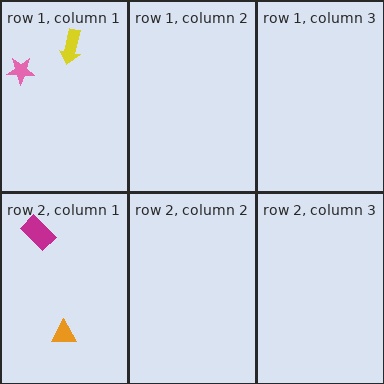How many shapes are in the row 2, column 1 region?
2.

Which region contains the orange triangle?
The row 2, column 1 region.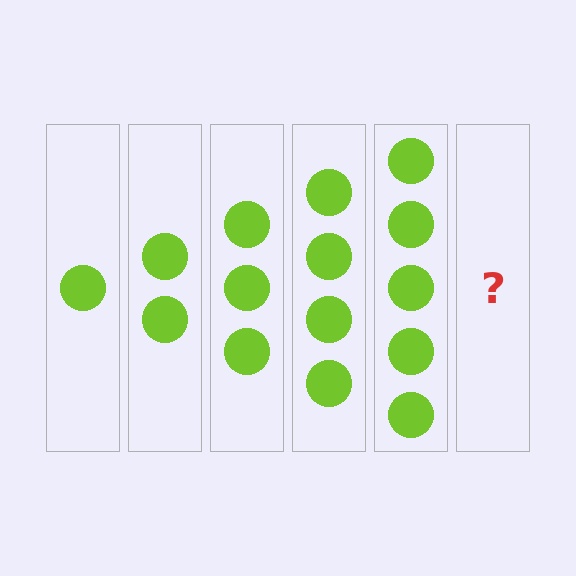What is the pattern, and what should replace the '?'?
The pattern is that each step adds one more circle. The '?' should be 6 circles.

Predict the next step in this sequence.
The next step is 6 circles.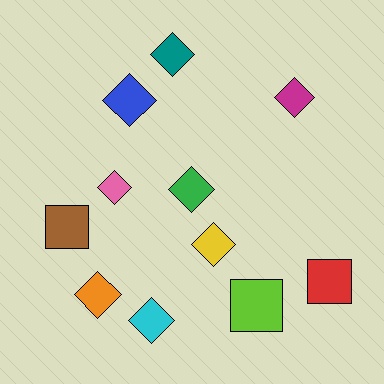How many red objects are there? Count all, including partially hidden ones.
There is 1 red object.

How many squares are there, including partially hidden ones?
There are 3 squares.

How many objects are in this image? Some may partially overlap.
There are 11 objects.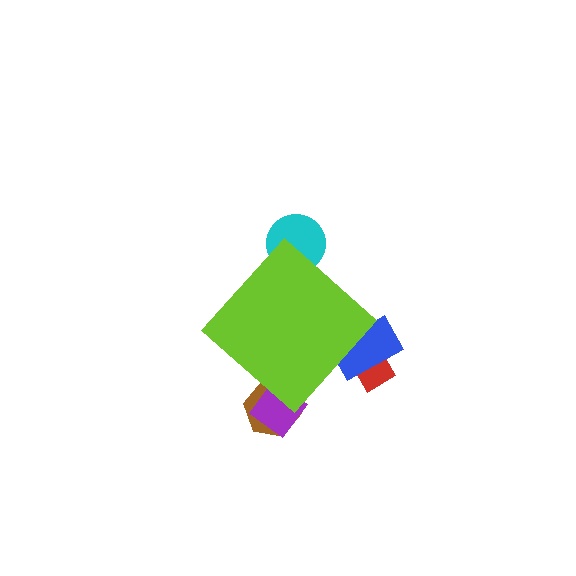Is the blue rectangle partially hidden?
Yes, the blue rectangle is partially hidden behind the lime diamond.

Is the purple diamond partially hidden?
Yes, the purple diamond is partially hidden behind the lime diamond.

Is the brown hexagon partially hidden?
Yes, the brown hexagon is partially hidden behind the lime diamond.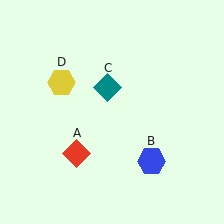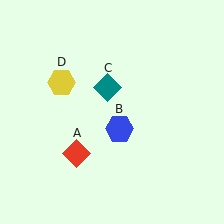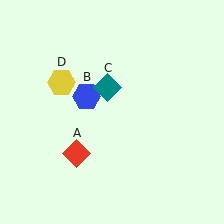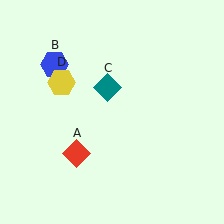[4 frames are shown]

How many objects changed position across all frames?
1 object changed position: blue hexagon (object B).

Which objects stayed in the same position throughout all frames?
Red diamond (object A) and teal diamond (object C) and yellow hexagon (object D) remained stationary.